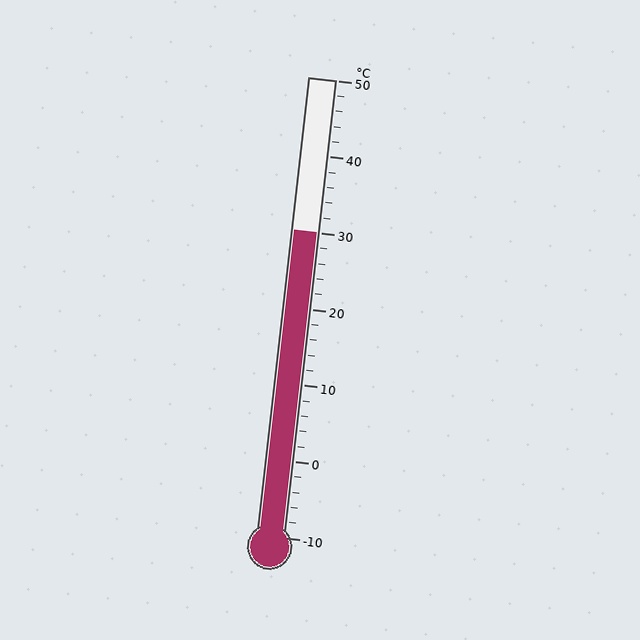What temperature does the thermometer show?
The thermometer shows approximately 30°C.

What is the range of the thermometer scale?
The thermometer scale ranges from -10°C to 50°C.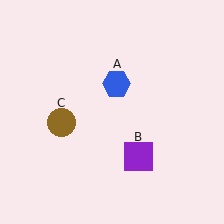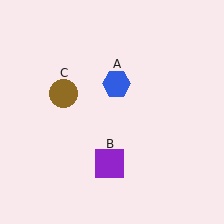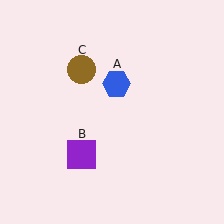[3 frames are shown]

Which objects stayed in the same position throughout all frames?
Blue hexagon (object A) remained stationary.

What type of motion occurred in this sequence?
The purple square (object B), brown circle (object C) rotated clockwise around the center of the scene.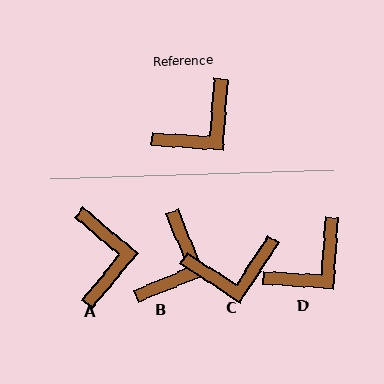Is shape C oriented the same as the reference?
No, it is off by about 29 degrees.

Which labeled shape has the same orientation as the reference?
D.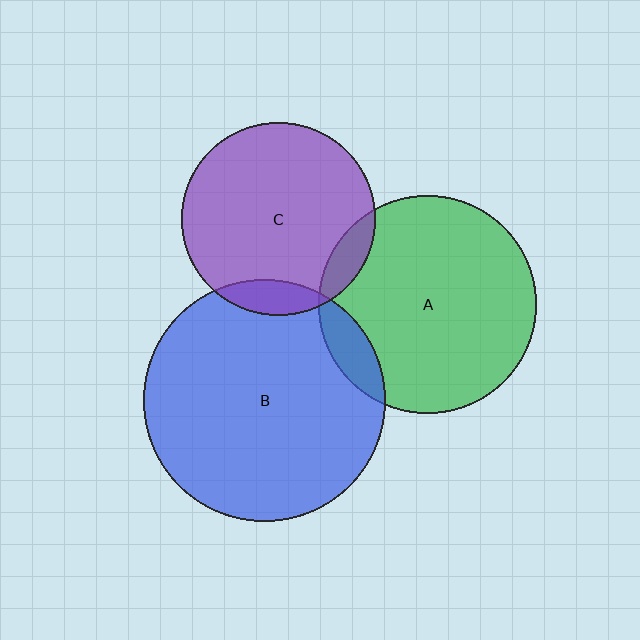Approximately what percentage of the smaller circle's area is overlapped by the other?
Approximately 10%.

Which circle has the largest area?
Circle B (blue).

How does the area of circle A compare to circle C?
Approximately 1.3 times.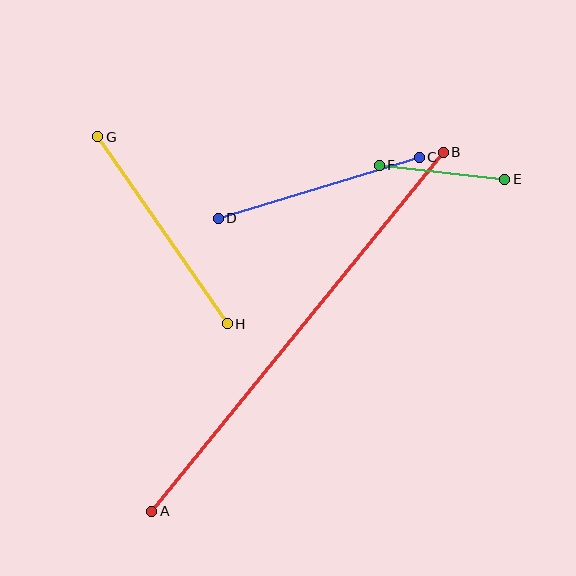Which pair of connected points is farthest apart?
Points A and B are farthest apart.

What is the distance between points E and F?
The distance is approximately 126 pixels.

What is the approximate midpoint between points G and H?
The midpoint is at approximately (162, 230) pixels.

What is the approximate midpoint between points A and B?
The midpoint is at approximately (297, 332) pixels.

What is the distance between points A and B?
The distance is approximately 463 pixels.